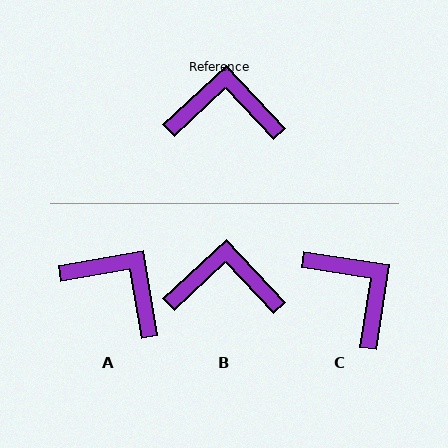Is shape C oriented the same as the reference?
No, it is off by about 52 degrees.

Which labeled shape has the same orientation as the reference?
B.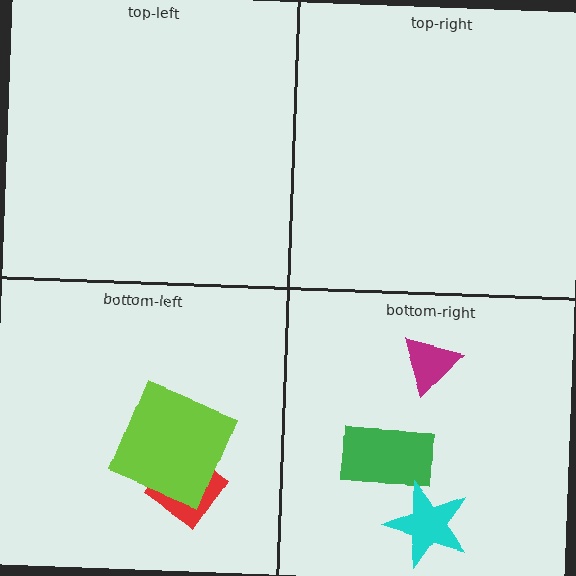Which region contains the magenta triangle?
The bottom-right region.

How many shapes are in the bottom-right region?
3.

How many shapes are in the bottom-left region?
2.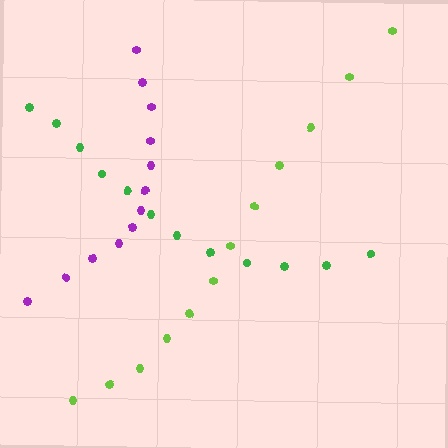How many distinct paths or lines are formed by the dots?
There are 3 distinct paths.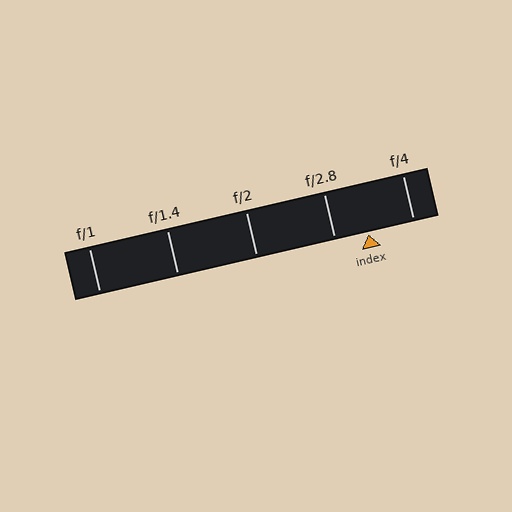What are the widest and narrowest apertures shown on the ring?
The widest aperture shown is f/1 and the narrowest is f/4.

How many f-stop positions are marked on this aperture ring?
There are 5 f-stop positions marked.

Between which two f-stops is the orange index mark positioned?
The index mark is between f/2.8 and f/4.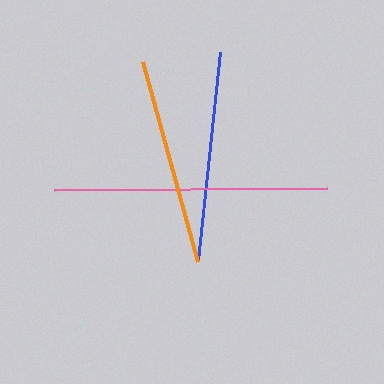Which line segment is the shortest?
The orange line is the shortest at approximately 207 pixels.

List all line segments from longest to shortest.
From longest to shortest: pink, blue, orange.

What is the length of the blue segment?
The blue segment is approximately 209 pixels long.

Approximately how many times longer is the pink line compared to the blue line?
The pink line is approximately 1.3 times the length of the blue line.